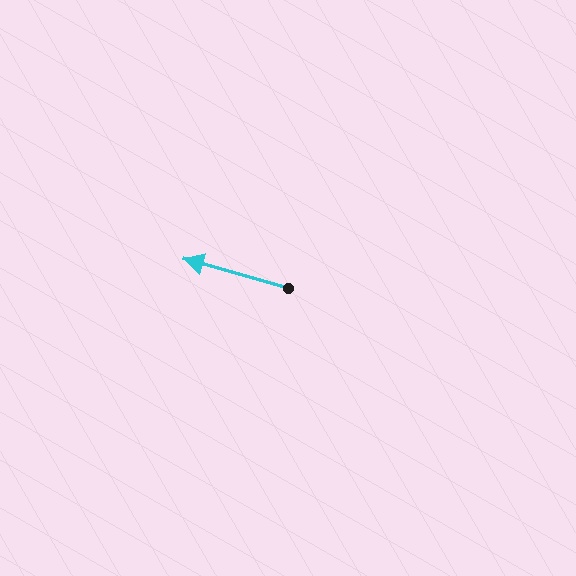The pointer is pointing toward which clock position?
Roughly 10 o'clock.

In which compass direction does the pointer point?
West.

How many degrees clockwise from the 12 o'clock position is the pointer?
Approximately 286 degrees.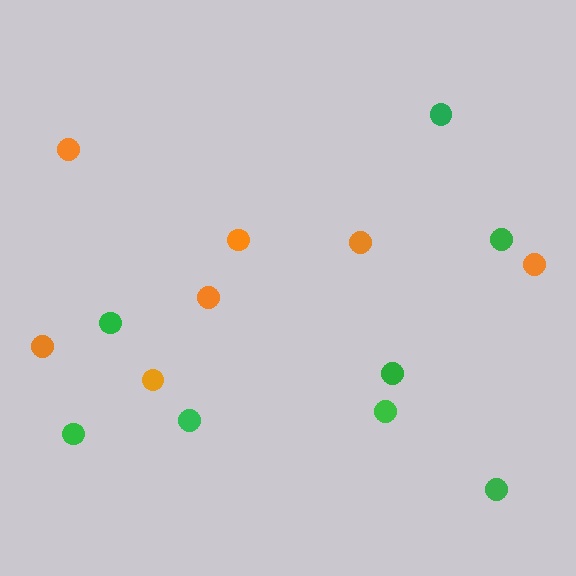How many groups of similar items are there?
There are 2 groups: one group of orange circles (7) and one group of green circles (8).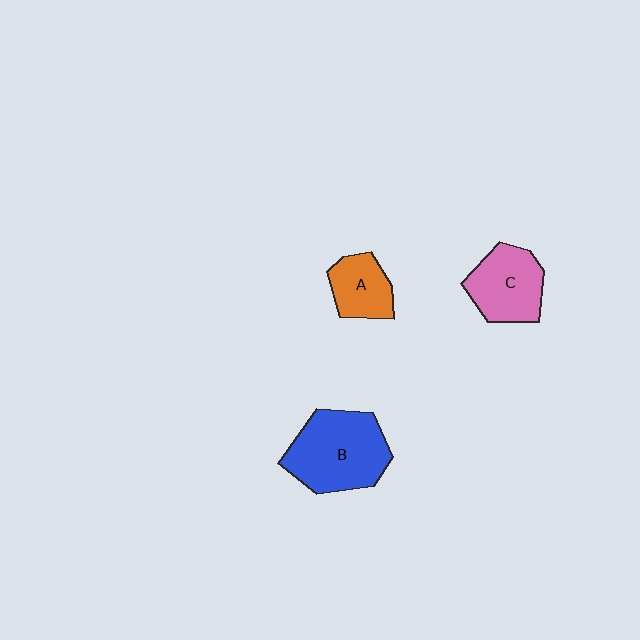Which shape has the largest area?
Shape B (blue).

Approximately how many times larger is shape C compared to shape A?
Approximately 1.4 times.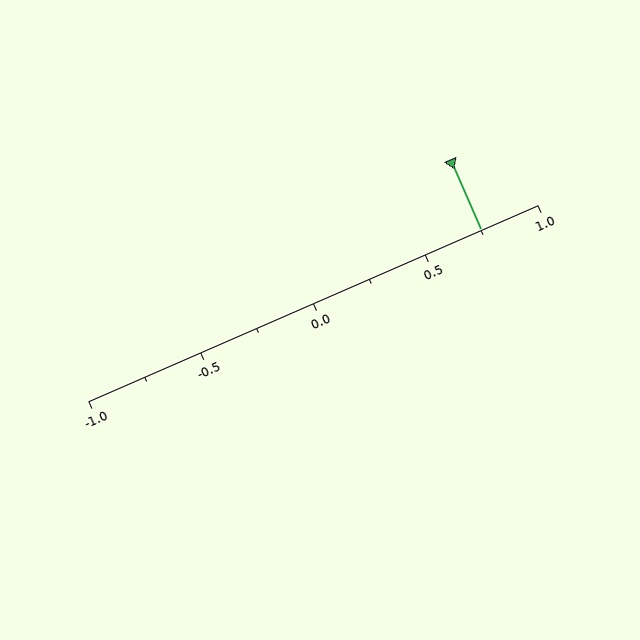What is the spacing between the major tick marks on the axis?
The major ticks are spaced 0.5 apart.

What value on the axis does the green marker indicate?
The marker indicates approximately 0.75.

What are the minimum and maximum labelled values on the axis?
The axis runs from -1.0 to 1.0.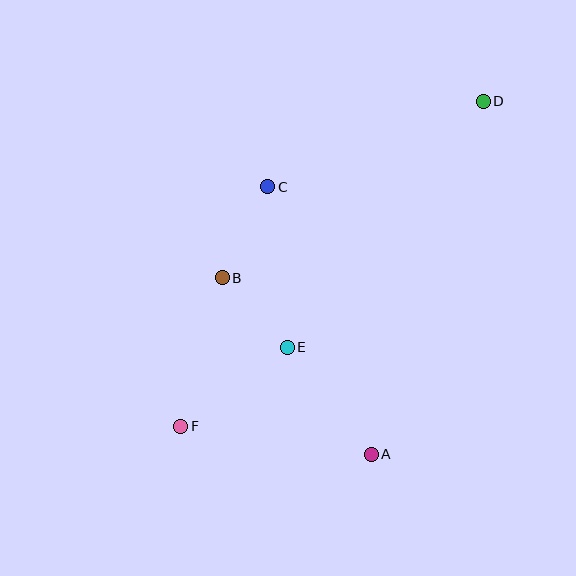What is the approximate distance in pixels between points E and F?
The distance between E and F is approximately 133 pixels.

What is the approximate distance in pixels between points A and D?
The distance between A and D is approximately 371 pixels.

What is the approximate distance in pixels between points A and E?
The distance between A and E is approximately 136 pixels.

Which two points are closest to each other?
Points B and E are closest to each other.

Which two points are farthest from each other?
Points D and F are farthest from each other.